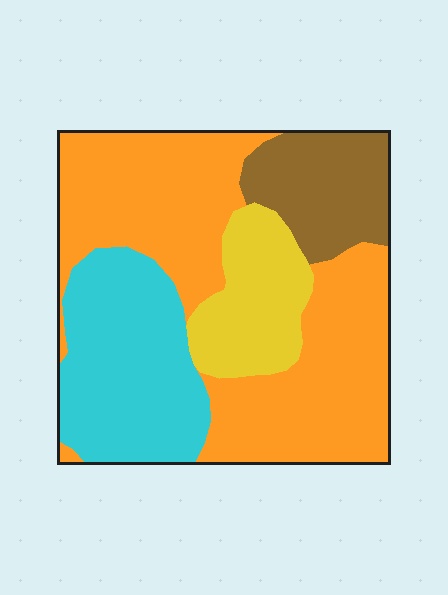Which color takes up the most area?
Orange, at roughly 50%.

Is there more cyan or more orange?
Orange.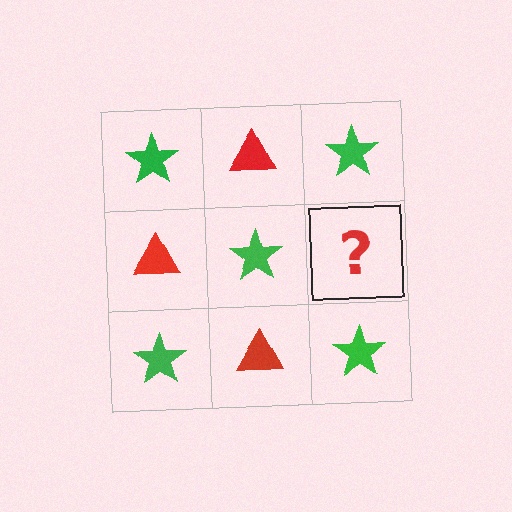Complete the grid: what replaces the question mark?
The question mark should be replaced with a red triangle.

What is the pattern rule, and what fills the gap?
The rule is that it alternates green star and red triangle in a checkerboard pattern. The gap should be filled with a red triangle.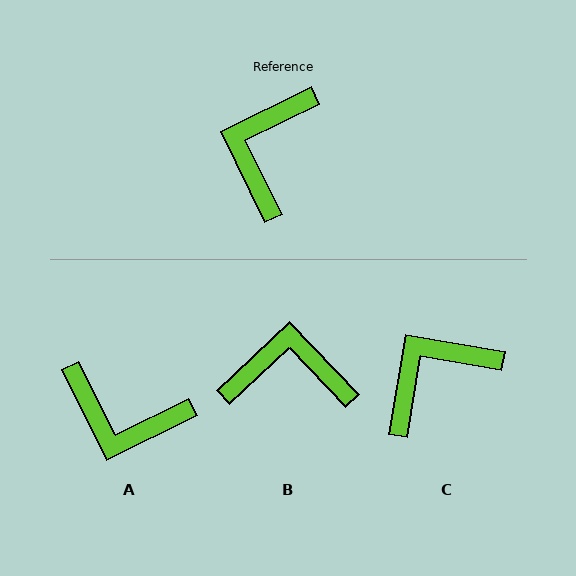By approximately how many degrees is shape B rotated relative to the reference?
Approximately 73 degrees clockwise.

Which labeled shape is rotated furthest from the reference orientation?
A, about 90 degrees away.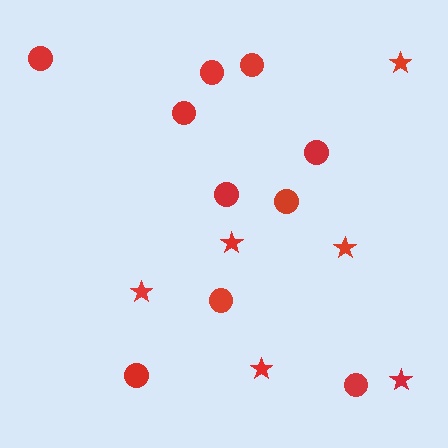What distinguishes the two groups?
There are 2 groups: one group of stars (6) and one group of circles (10).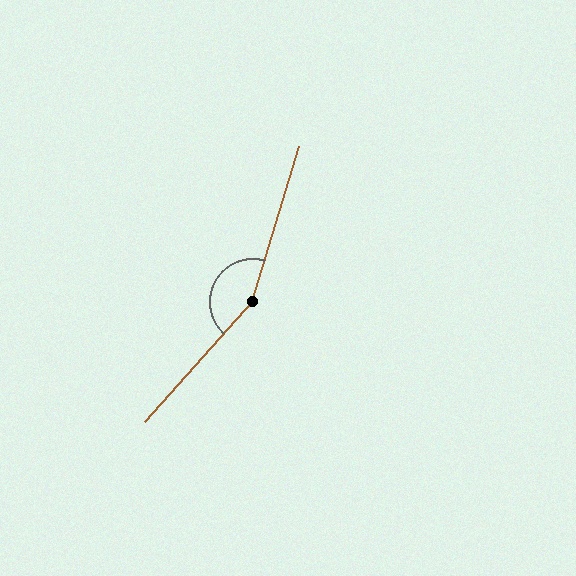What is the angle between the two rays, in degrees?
Approximately 155 degrees.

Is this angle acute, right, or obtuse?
It is obtuse.